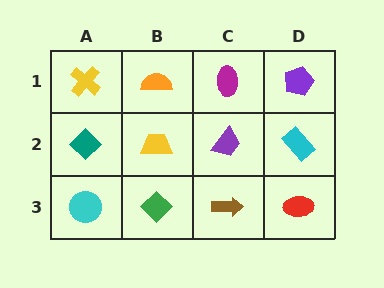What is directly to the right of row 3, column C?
A red ellipse.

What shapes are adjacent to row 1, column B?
A yellow trapezoid (row 2, column B), a yellow cross (row 1, column A), a magenta ellipse (row 1, column C).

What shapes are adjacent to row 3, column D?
A cyan rectangle (row 2, column D), a brown arrow (row 3, column C).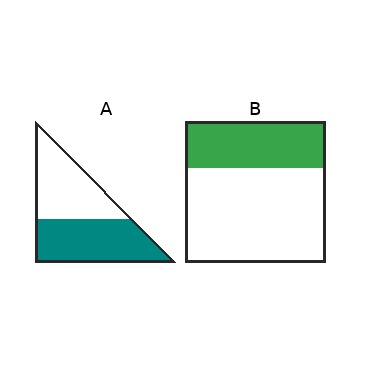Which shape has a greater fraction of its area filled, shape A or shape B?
Shape A.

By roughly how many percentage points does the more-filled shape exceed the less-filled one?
By roughly 20 percentage points (A over B).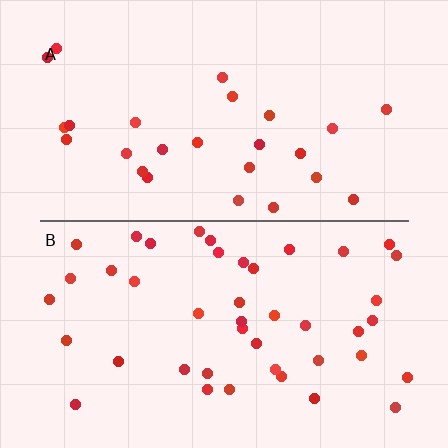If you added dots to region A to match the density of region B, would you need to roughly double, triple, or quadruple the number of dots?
Approximately double.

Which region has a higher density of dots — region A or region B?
B (the bottom).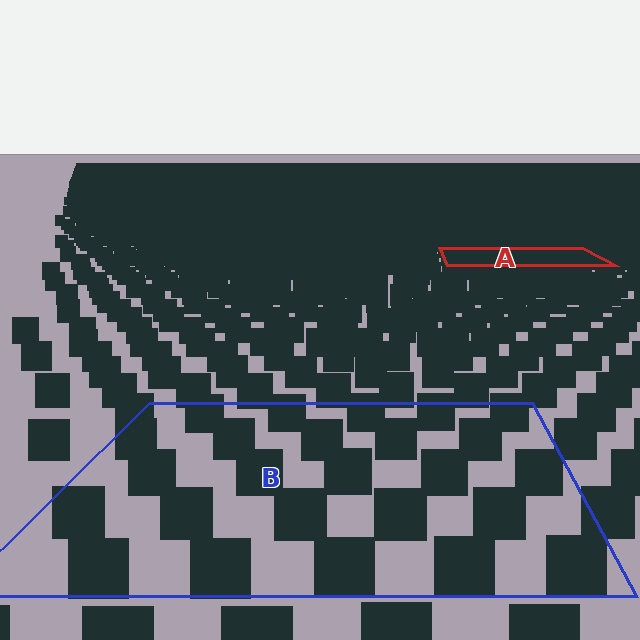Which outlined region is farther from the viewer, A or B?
Region A is farther from the viewer — the texture elements inside it appear smaller and more densely packed.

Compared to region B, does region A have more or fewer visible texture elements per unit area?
Region A has more texture elements per unit area — they are packed more densely because it is farther away.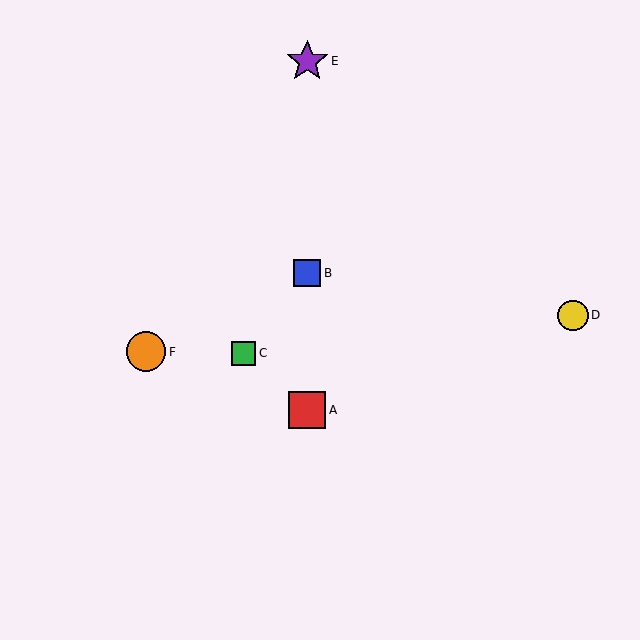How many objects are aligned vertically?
3 objects (A, B, E) are aligned vertically.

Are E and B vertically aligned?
Yes, both are at x≈307.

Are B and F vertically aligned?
No, B is at x≈307 and F is at x≈146.